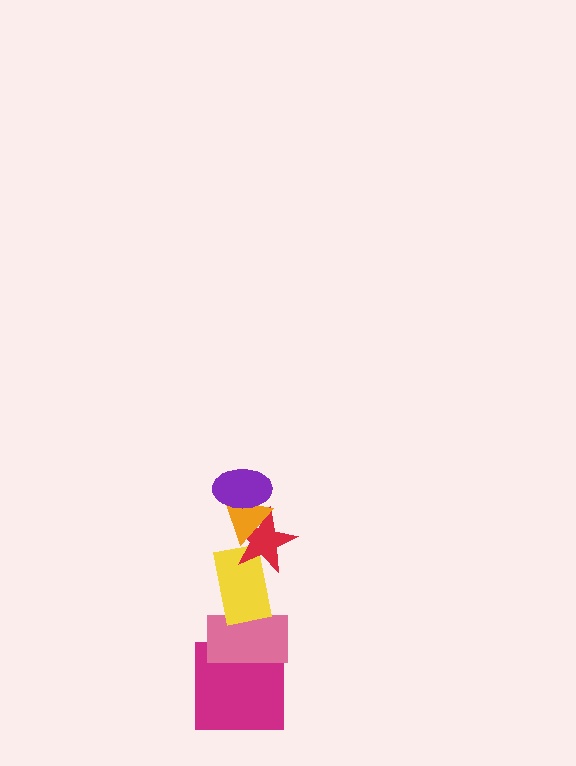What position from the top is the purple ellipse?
The purple ellipse is 1st from the top.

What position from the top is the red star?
The red star is 3rd from the top.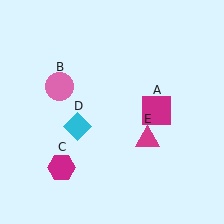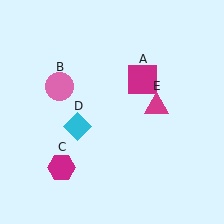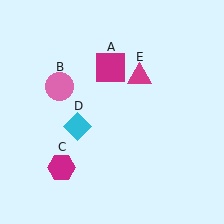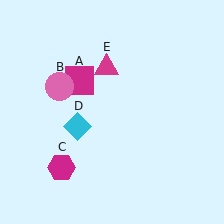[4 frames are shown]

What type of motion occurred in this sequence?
The magenta square (object A), magenta triangle (object E) rotated counterclockwise around the center of the scene.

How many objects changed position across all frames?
2 objects changed position: magenta square (object A), magenta triangle (object E).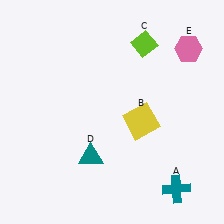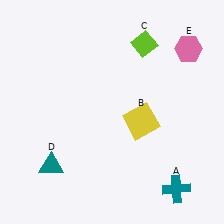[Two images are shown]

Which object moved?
The teal triangle (D) moved left.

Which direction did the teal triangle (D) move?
The teal triangle (D) moved left.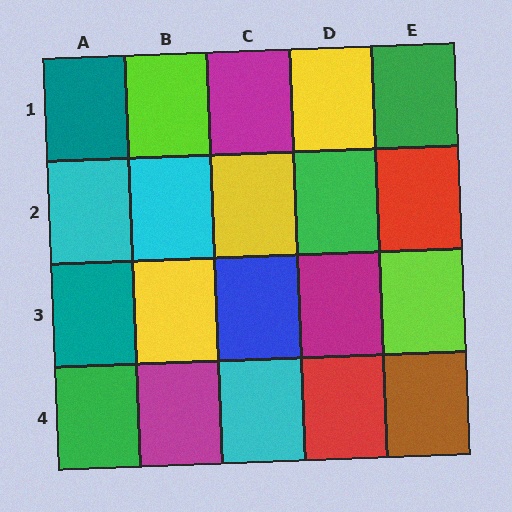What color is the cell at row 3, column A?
Teal.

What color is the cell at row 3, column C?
Blue.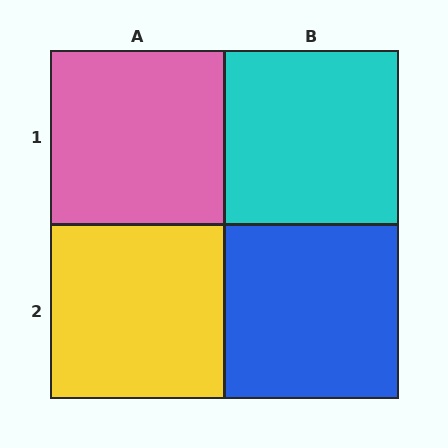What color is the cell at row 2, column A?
Yellow.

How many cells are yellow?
1 cell is yellow.